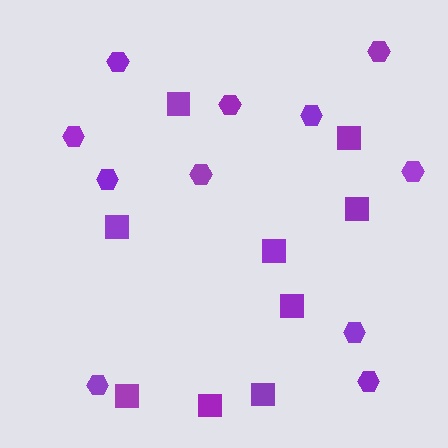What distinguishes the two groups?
There are 2 groups: one group of squares (9) and one group of hexagons (11).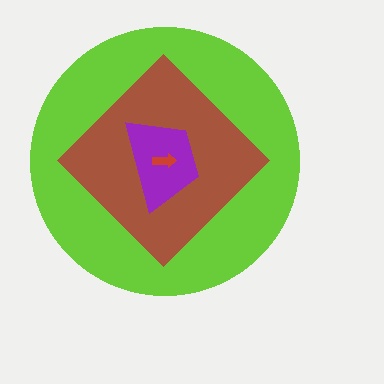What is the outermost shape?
The lime circle.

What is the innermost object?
The red arrow.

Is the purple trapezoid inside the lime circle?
Yes.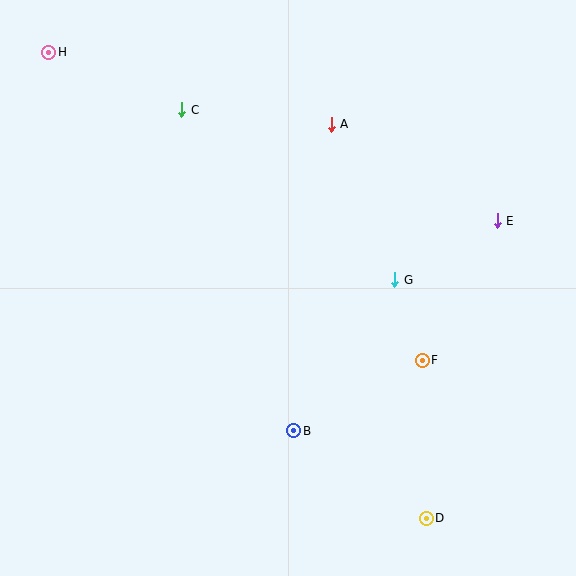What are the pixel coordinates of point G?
Point G is at (395, 280).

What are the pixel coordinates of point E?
Point E is at (497, 221).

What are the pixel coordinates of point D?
Point D is at (426, 518).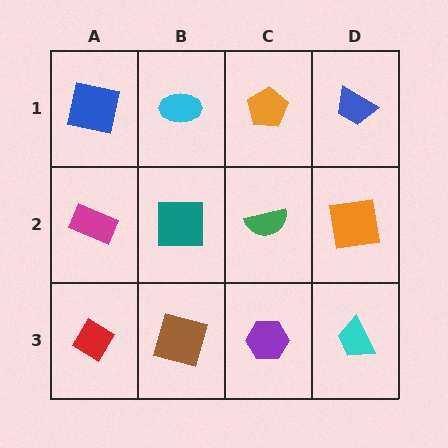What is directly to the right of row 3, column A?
A brown square.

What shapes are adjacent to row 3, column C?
A green semicircle (row 2, column C), a brown square (row 3, column B), a cyan trapezoid (row 3, column D).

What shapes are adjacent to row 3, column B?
A teal square (row 2, column B), a red diamond (row 3, column A), a purple hexagon (row 3, column C).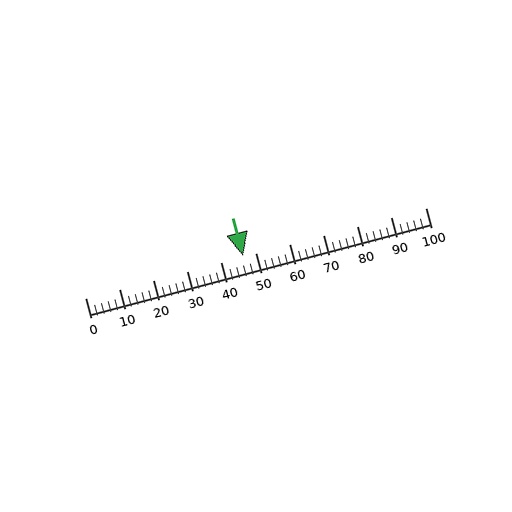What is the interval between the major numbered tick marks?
The major tick marks are spaced 10 units apart.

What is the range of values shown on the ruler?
The ruler shows values from 0 to 100.